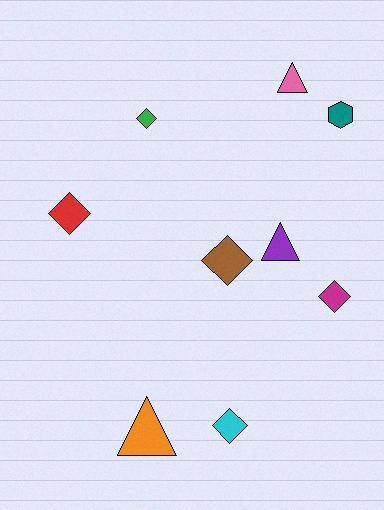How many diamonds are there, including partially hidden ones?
There are 5 diamonds.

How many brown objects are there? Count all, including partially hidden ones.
There is 1 brown object.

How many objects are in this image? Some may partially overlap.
There are 9 objects.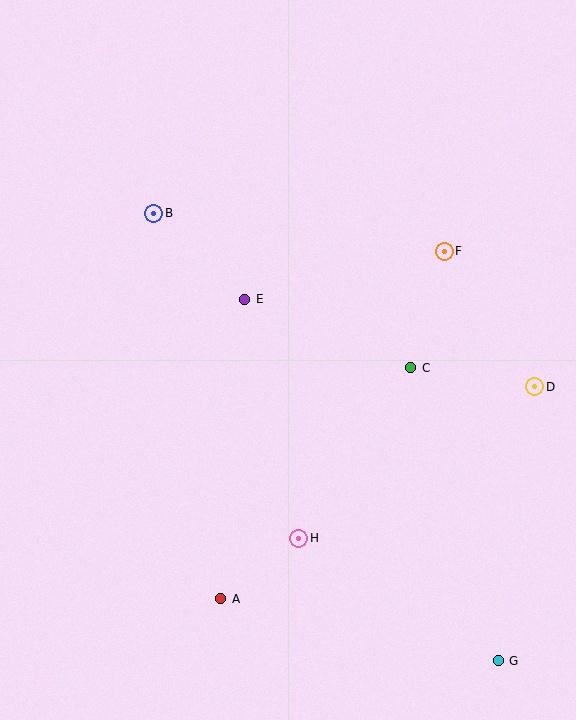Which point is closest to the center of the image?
Point E at (245, 299) is closest to the center.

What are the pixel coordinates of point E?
Point E is at (245, 299).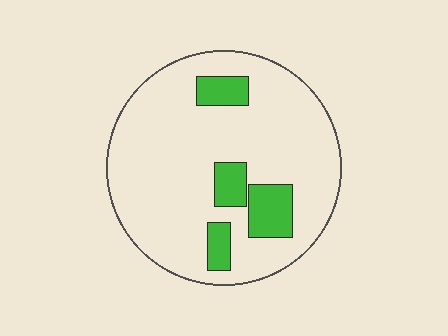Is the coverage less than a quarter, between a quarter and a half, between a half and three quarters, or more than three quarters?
Less than a quarter.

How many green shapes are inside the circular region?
4.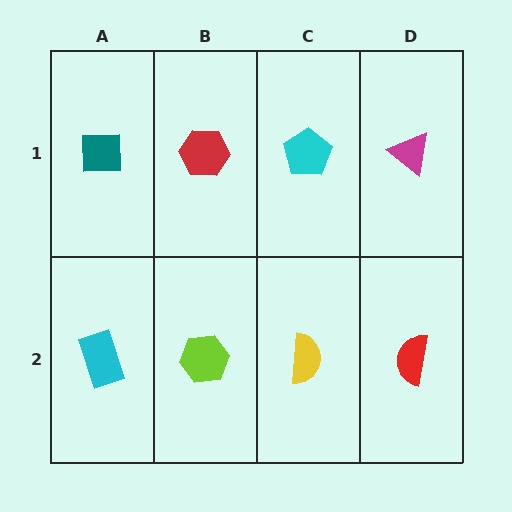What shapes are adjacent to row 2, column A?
A teal square (row 1, column A), a lime hexagon (row 2, column B).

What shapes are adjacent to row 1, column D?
A red semicircle (row 2, column D), a cyan pentagon (row 1, column C).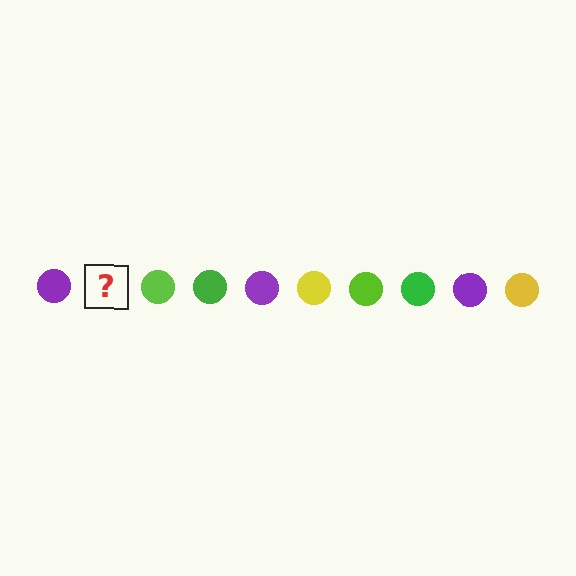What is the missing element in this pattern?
The missing element is a yellow circle.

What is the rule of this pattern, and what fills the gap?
The rule is that the pattern cycles through purple, yellow, lime, green circles. The gap should be filled with a yellow circle.